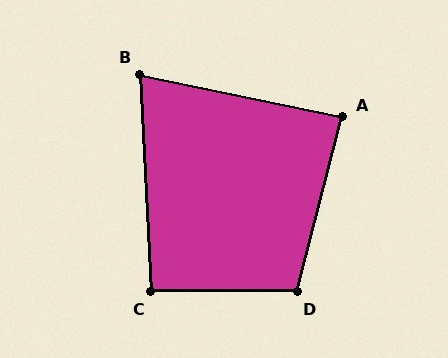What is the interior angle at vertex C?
Approximately 93 degrees (approximately right).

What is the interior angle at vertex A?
Approximately 87 degrees (approximately right).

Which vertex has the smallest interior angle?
B, at approximately 75 degrees.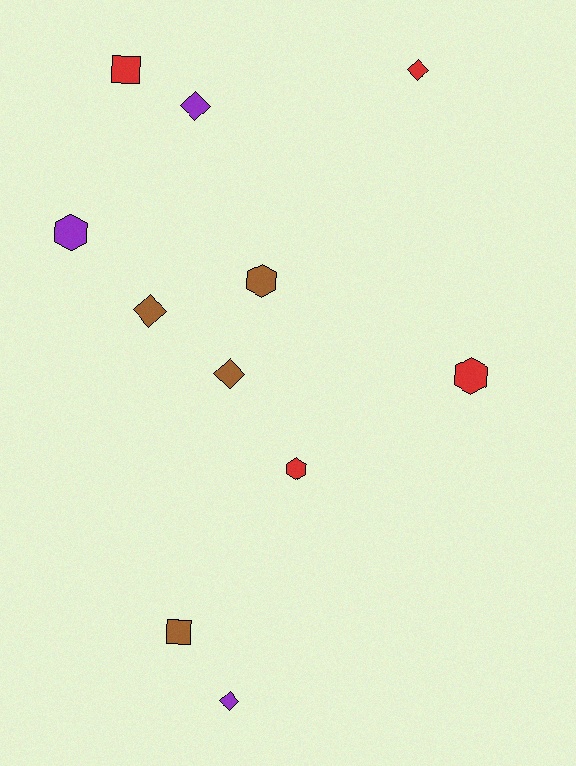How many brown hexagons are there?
There is 1 brown hexagon.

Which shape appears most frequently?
Diamond, with 5 objects.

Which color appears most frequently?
Red, with 4 objects.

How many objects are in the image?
There are 11 objects.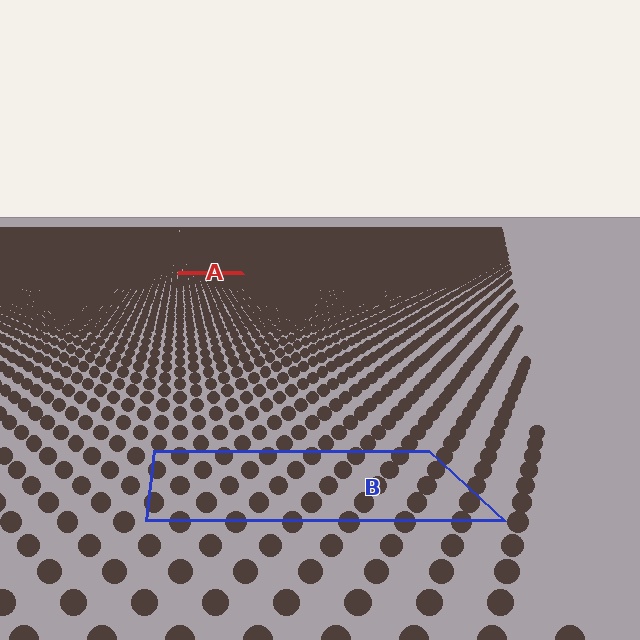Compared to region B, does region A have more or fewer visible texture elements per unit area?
Region A has more texture elements per unit area — they are packed more densely because it is farther away.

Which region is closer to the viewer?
Region B is closer. The texture elements there are larger and more spread out.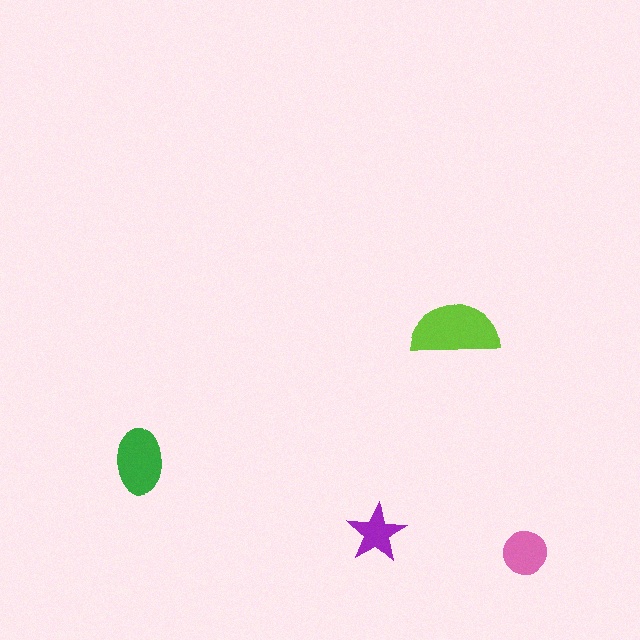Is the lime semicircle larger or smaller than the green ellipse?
Larger.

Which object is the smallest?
The purple star.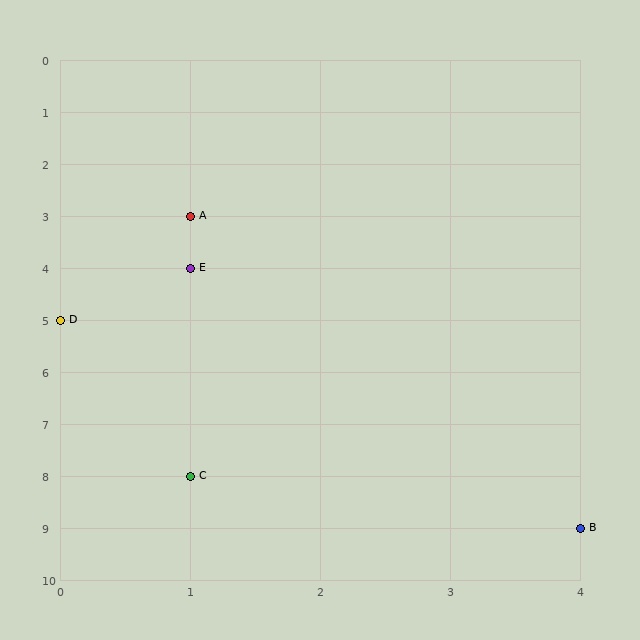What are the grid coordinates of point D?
Point D is at grid coordinates (0, 5).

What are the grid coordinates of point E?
Point E is at grid coordinates (1, 4).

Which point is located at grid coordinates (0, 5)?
Point D is at (0, 5).